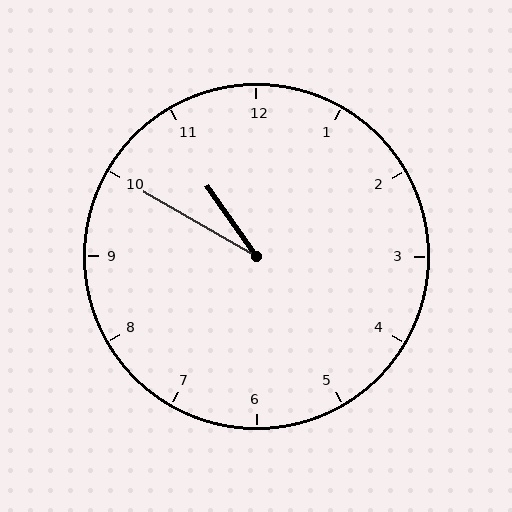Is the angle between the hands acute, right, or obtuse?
It is acute.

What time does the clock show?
10:50.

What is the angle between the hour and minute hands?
Approximately 25 degrees.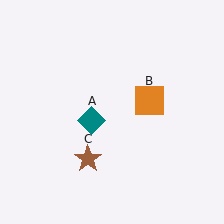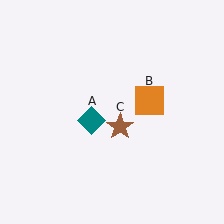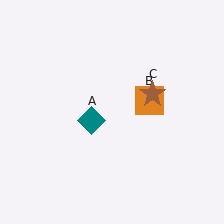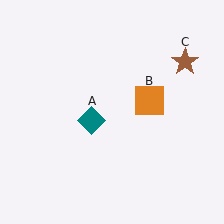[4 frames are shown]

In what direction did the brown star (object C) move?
The brown star (object C) moved up and to the right.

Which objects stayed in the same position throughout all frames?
Teal diamond (object A) and orange square (object B) remained stationary.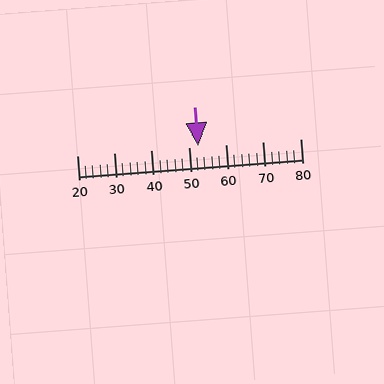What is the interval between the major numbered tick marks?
The major tick marks are spaced 10 units apart.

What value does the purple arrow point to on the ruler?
The purple arrow points to approximately 52.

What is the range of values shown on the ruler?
The ruler shows values from 20 to 80.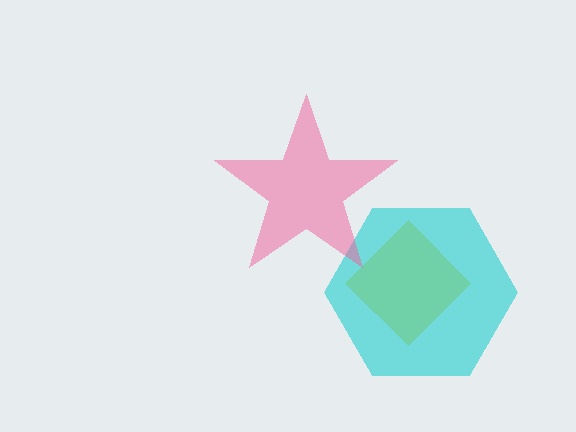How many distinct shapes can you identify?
There are 3 distinct shapes: a yellow diamond, a cyan hexagon, a pink star.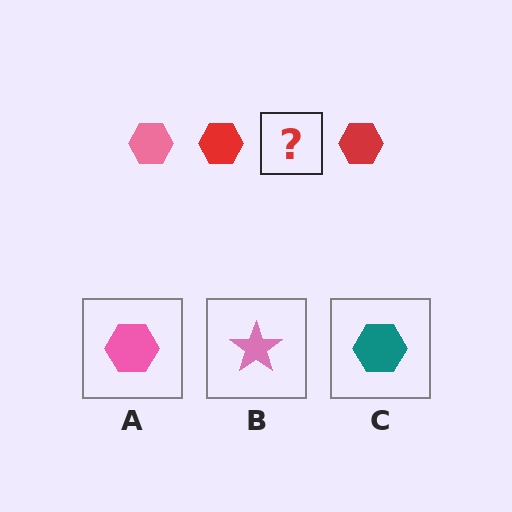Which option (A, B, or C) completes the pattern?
A.